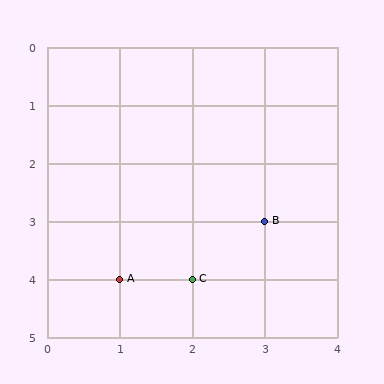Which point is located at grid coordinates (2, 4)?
Point C is at (2, 4).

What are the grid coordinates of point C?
Point C is at grid coordinates (2, 4).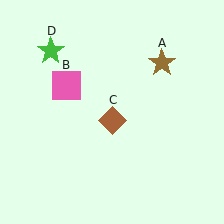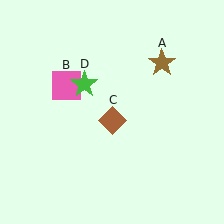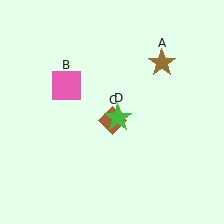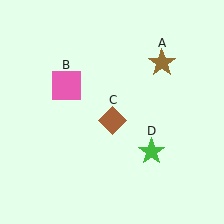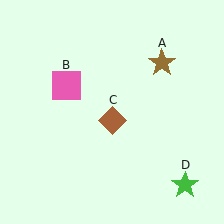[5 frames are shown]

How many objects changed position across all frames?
1 object changed position: green star (object D).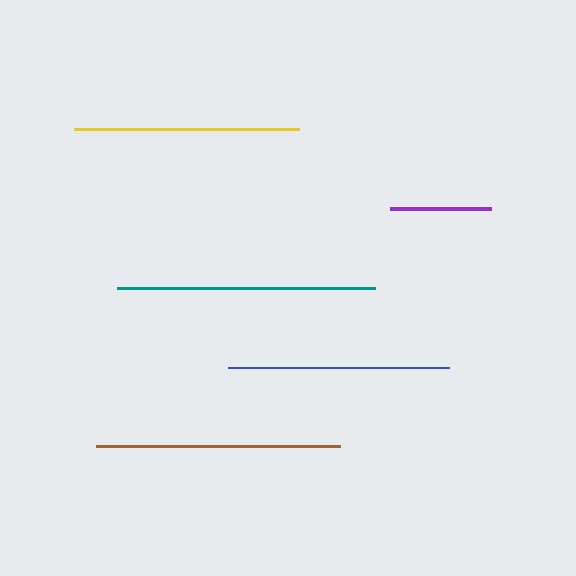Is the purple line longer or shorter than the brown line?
The brown line is longer than the purple line.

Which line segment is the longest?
The teal line is the longest at approximately 258 pixels.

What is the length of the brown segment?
The brown segment is approximately 244 pixels long.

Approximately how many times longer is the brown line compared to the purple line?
The brown line is approximately 2.4 times the length of the purple line.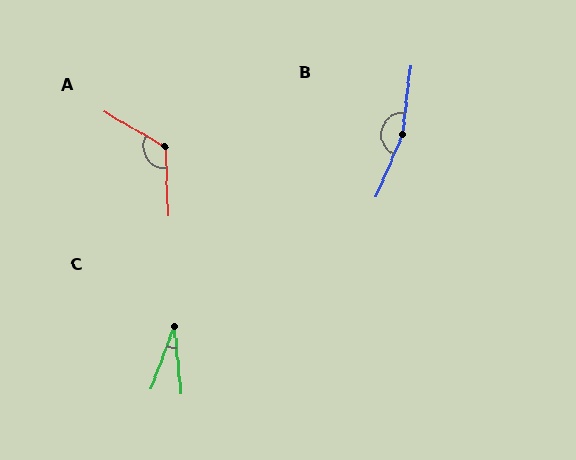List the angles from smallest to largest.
C (27°), A (123°), B (164°).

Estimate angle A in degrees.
Approximately 123 degrees.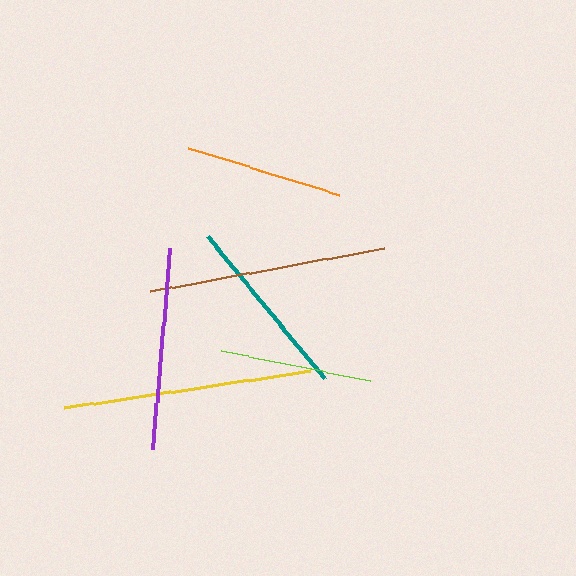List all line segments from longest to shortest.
From longest to shortest: yellow, brown, purple, teal, orange, lime.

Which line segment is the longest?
The yellow line is the longest at approximately 249 pixels.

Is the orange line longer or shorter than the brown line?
The brown line is longer than the orange line.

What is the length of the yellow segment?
The yellow segment is approximately 249 pixels long.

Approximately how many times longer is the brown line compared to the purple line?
The brown line is approximately 1.2 times the length of the purple line.